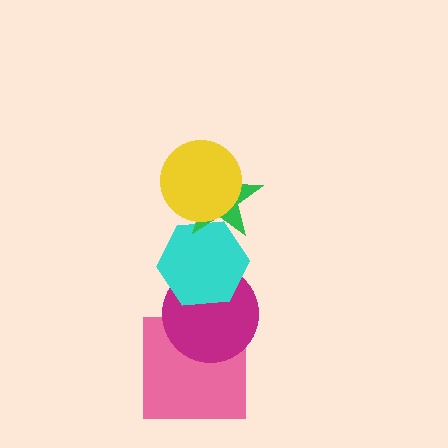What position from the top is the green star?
The green star is 2nd from the top.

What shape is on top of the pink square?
The magenta circle is on top of the pink square.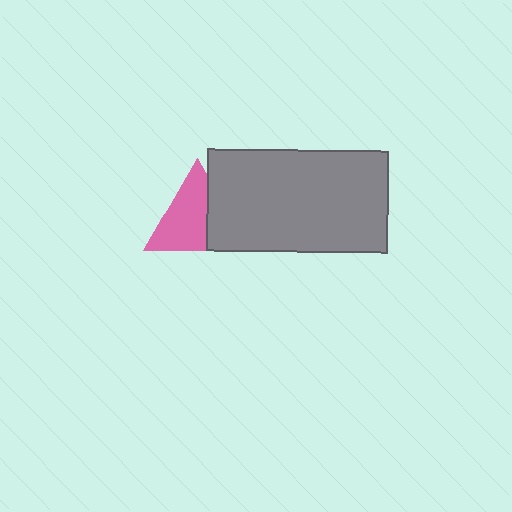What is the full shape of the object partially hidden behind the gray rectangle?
The partially hidden object is a pink triangle.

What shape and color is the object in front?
The object in front is a gray rectangle.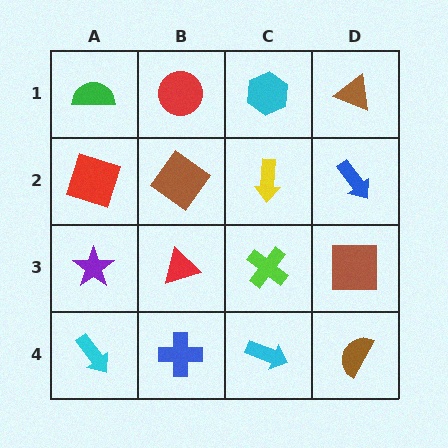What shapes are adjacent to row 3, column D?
A blue arrow (row 2, column D), a brown semicircle (row 4, column D), a lime cross (row 3, column C).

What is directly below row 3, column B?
A blue cross.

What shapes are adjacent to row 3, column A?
A red square (row 2, column A), a cyan arrow (row 4, column A), a red triangle (row 3, column B).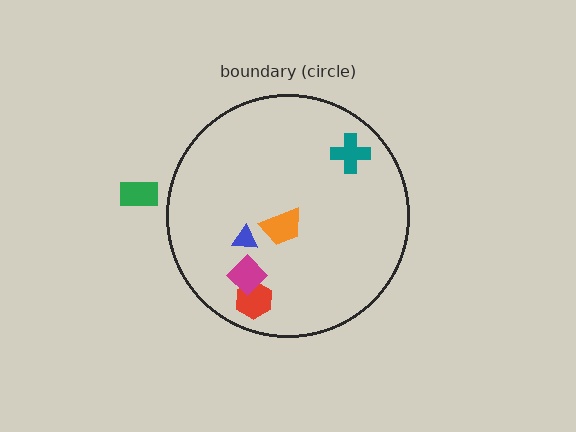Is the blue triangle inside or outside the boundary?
Inside.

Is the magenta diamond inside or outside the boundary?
Inside.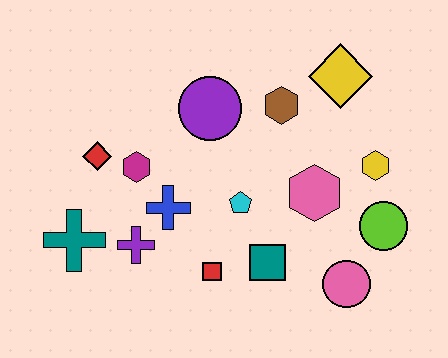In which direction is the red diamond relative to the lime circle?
The red diamond is to the left of the lime circle.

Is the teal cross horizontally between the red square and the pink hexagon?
No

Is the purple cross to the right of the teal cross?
Yes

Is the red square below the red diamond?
Yes